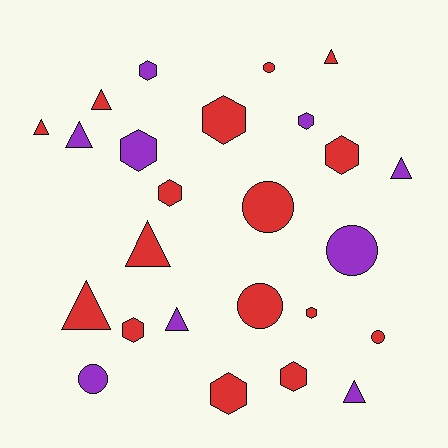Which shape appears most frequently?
Hexagon, with 10 objects.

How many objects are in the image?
There are 25 objects.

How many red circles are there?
There are 4 red circles.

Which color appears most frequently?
Red, with 16 objects.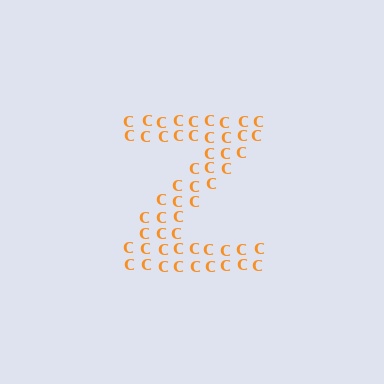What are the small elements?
The small elements are letter C's.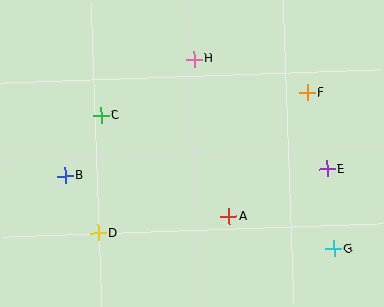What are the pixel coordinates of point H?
Point H is at (194, 59).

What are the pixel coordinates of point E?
Point E is at (327, 169).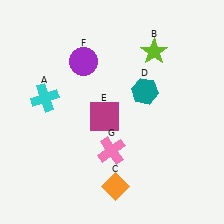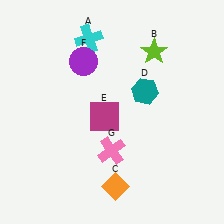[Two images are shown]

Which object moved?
The cyan cross (A) moved up.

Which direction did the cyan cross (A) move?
The cyan cross (A) moved up.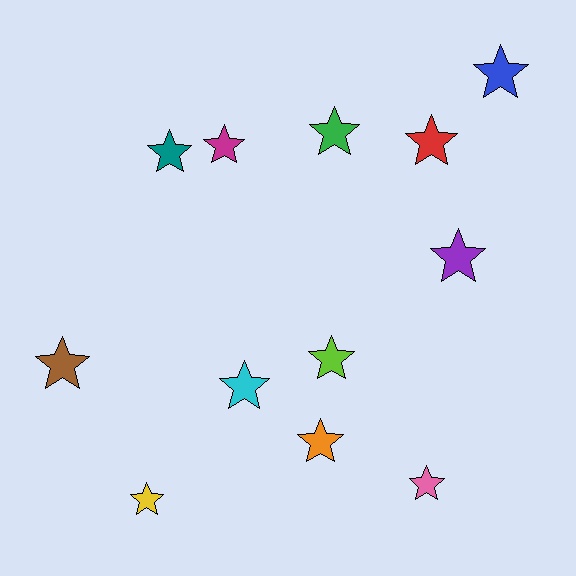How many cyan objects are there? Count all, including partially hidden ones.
There is 1 cyan object.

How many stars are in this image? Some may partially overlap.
There are 12 stars.